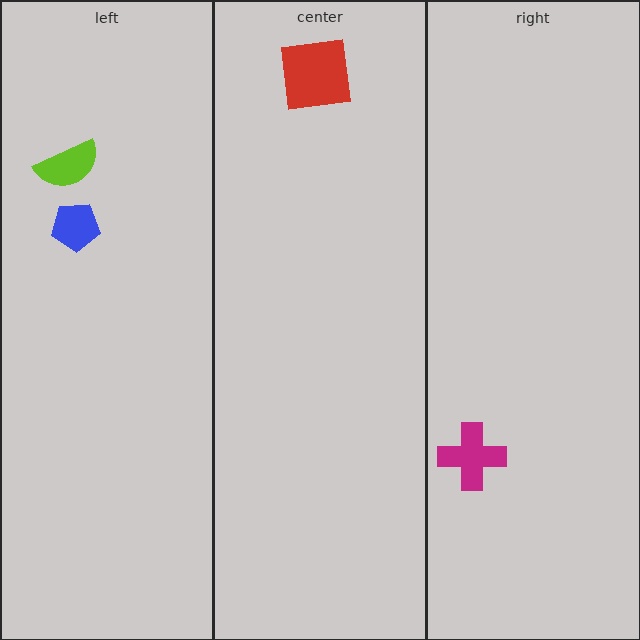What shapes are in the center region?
The red square.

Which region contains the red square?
The center region.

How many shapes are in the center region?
1.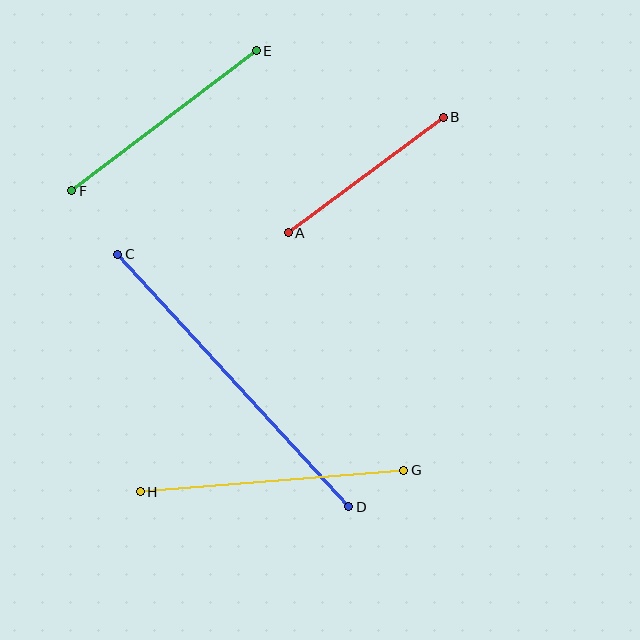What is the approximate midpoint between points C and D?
The midpoint is at approximately (233, 381) pixels.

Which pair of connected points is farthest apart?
Points C and D are farthest apart.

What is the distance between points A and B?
The distance is approximately 193 pixels.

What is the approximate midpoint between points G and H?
The midpoint is at approximately (272, 481) pixels.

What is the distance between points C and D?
The distance is approximately 342 pixels.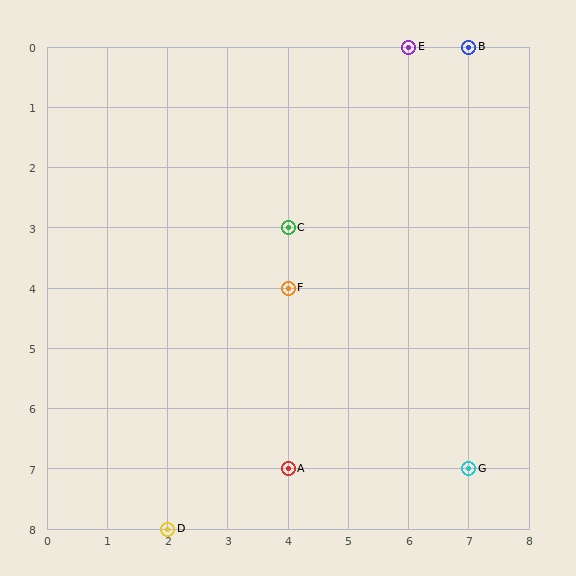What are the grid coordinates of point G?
Point G is at grid coordinates (7, 7).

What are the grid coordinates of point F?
Point F is at grid coordinates (4, 4).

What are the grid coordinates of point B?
Point B is at grid coordinates (7, 0).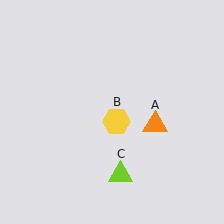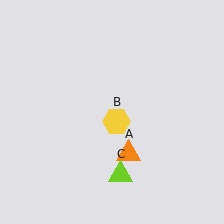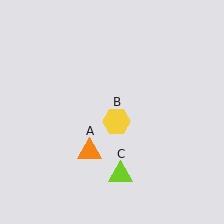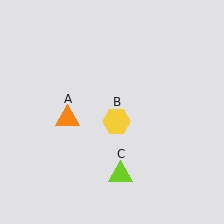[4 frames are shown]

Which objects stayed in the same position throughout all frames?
Yellow hexagon (object B) and lime triangle (object C) remained stationary.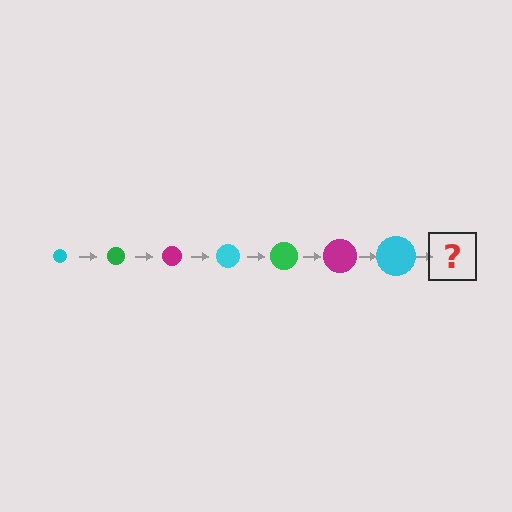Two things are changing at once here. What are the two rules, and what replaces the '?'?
The two rules are that the circle grows larger each step and the color cycles through cyan, green, and magenta. The '?' should be a green circle, larger than the previous one.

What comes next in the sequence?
The next element should be a green circle, larger than the previous one.